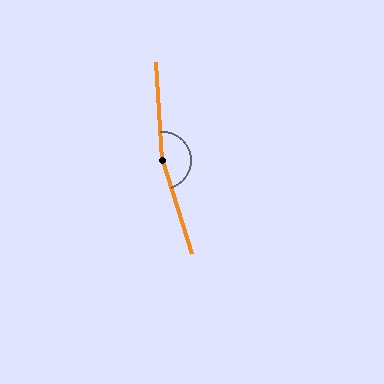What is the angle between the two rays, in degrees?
Approximately 166 degrees.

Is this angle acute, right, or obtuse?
It is obtuse.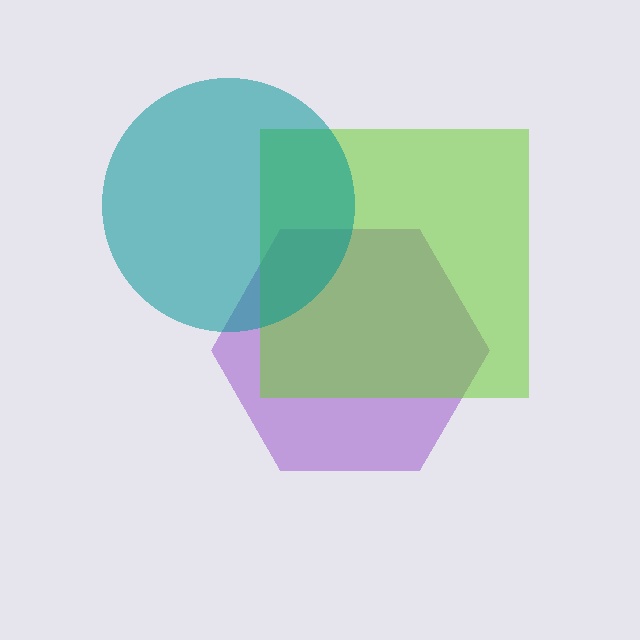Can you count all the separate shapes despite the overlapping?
Yes, there are 3 separate shapes.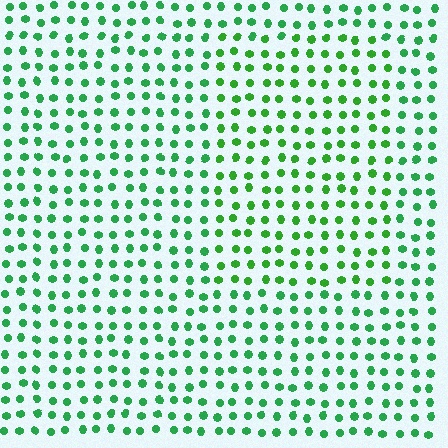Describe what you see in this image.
The image is filled with small green elements in a uniform arrangement. A rectangle-shaped region is visible where the elements are tinted to a slightly different hue, forming a subtle color boundary.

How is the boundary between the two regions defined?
The boundary is defined purely by a slight shift in hue (about 20 degrees). Spacing, size, and orientation are identical on both sides.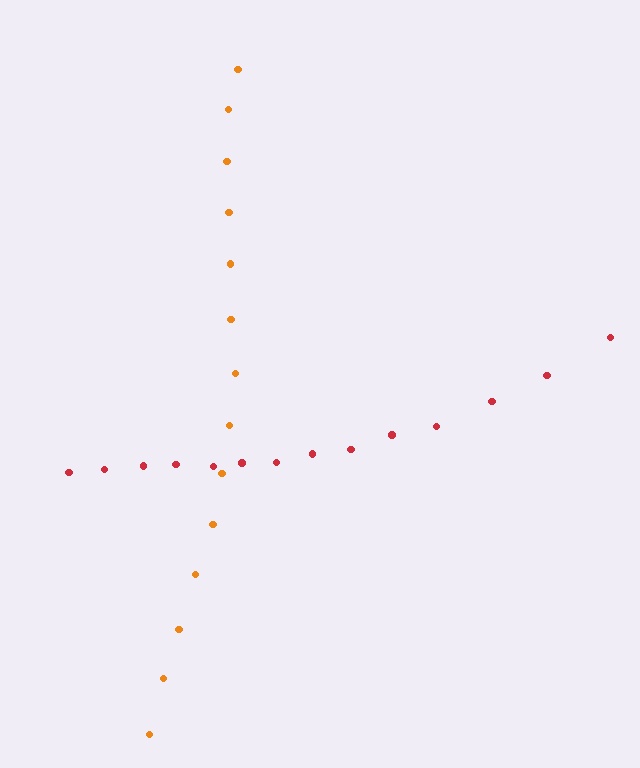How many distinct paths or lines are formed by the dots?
There are 2 distinct paths.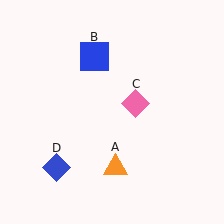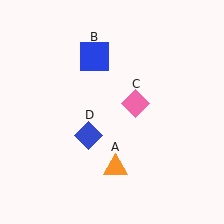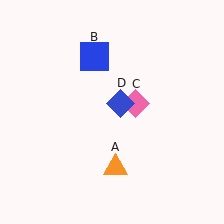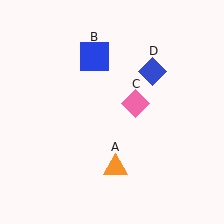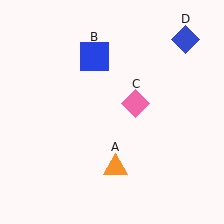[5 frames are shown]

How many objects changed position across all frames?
1 object changed position: blue diamond (object D).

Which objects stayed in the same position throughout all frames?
Orange triangle (object A) and blue square (object B) and pink diamond (object C) remained stationary.